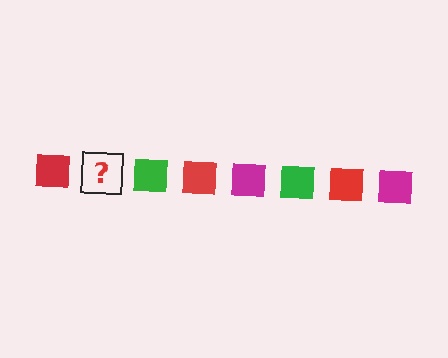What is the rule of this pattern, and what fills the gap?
The rule is that the pattern cycles through red, magenta, green squares. The gap should be filled with a magenta square.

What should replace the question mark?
The question mark should be replaced with a magenta square.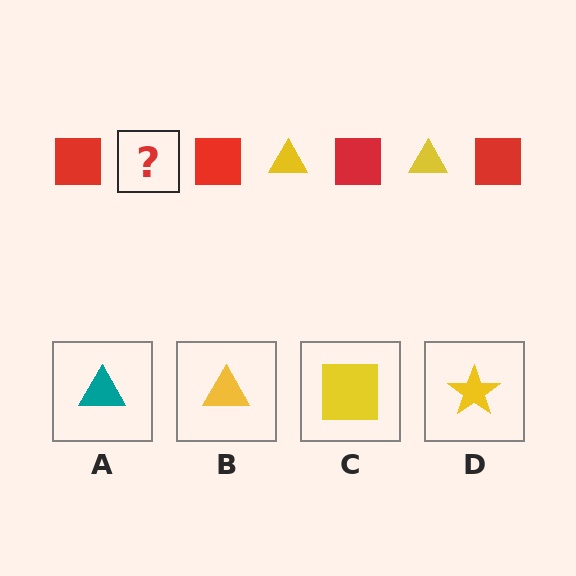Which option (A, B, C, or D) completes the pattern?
B.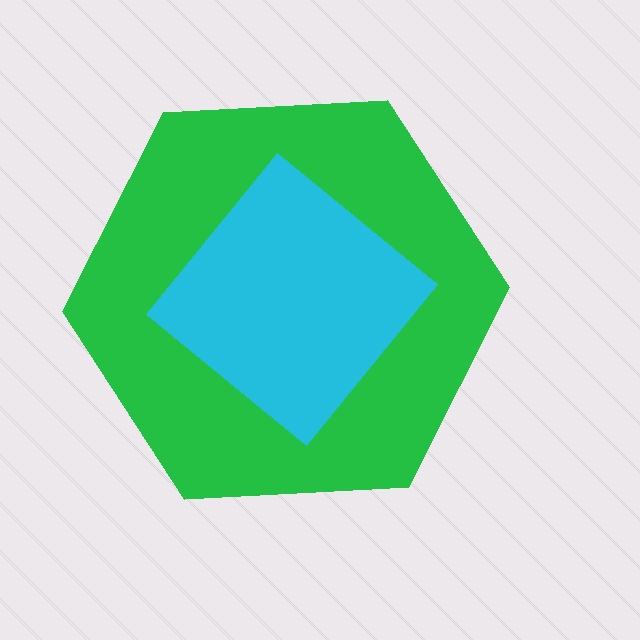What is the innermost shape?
The cyan diamond.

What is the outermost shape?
The green hexagon.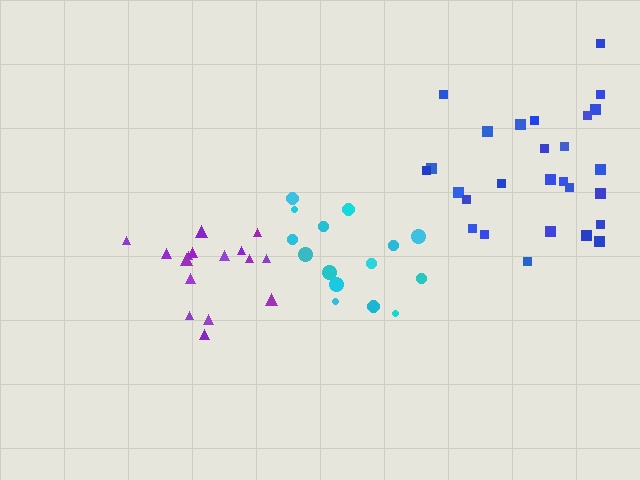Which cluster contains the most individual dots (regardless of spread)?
Blue (27).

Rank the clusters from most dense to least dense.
purple, cyan, blue.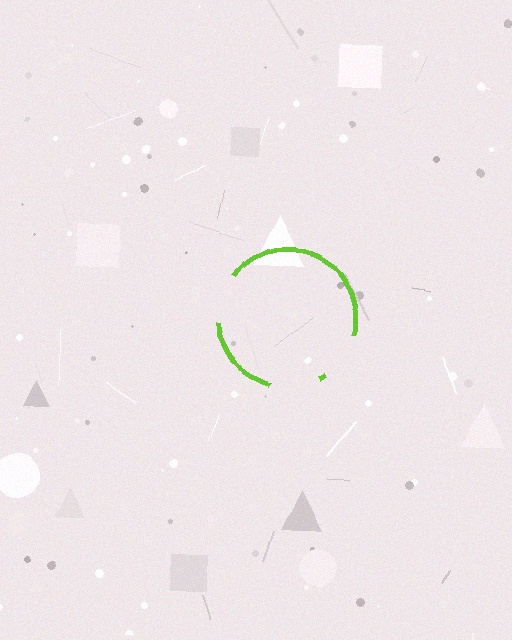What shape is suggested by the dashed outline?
The dashed outline suggests a circle.